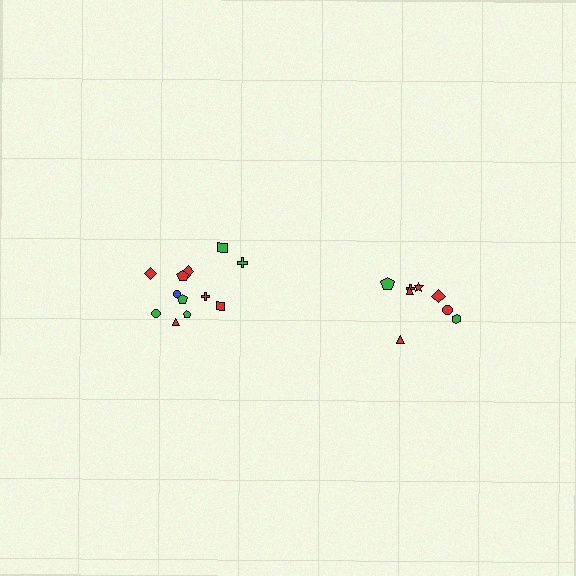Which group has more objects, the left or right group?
The left group.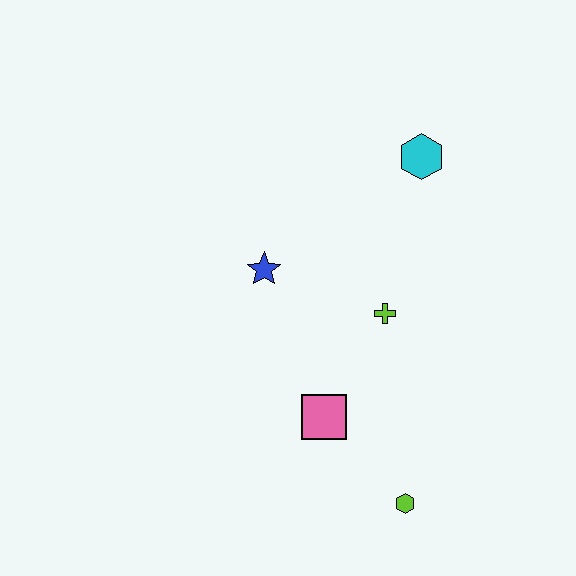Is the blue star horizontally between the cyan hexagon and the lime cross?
No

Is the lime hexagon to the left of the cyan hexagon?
Yes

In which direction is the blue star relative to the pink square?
The blue star is above the pink square.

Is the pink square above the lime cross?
No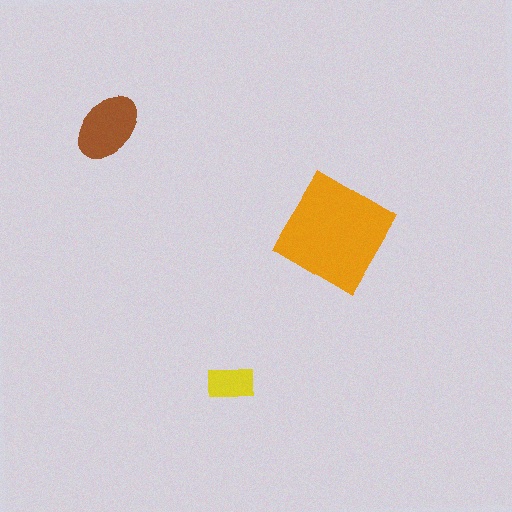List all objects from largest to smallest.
The orange diamond, the brown ellipse, the yellow rectangle.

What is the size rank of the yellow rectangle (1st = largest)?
3rd.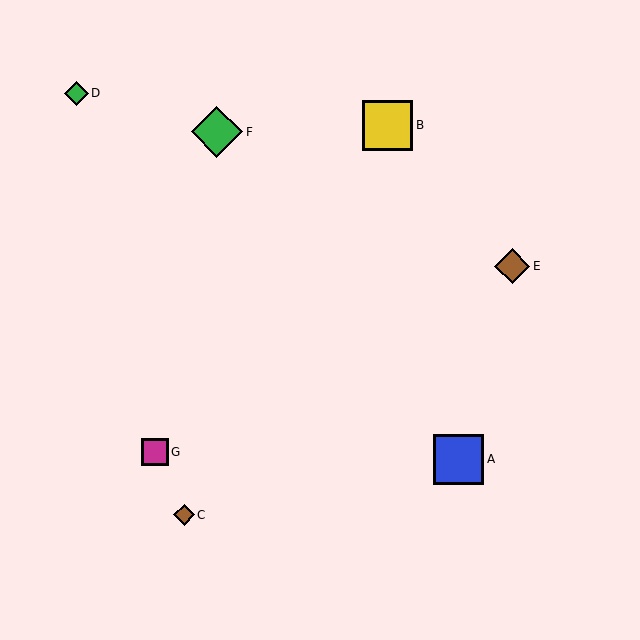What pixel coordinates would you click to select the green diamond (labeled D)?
Click at (76, 93) to select the green diamond D.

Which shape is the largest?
The green diamond (labeled F) is the largest.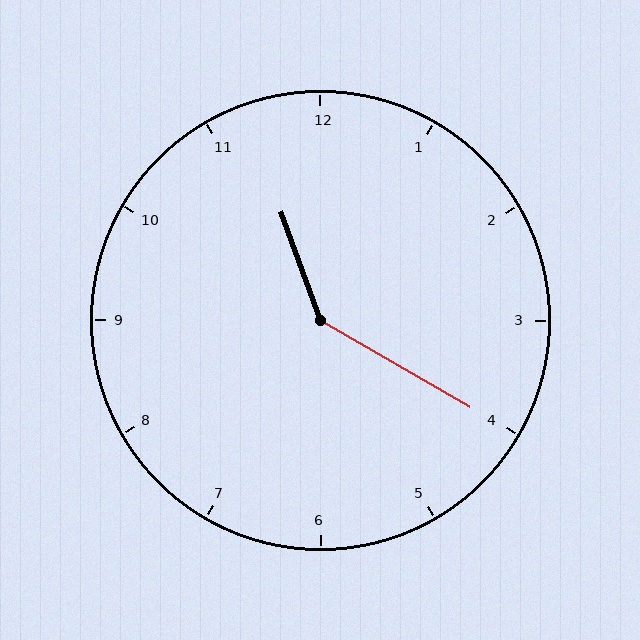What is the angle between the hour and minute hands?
Approximately 140 degrees.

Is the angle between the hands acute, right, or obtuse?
It is obtuse.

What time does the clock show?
11:20.